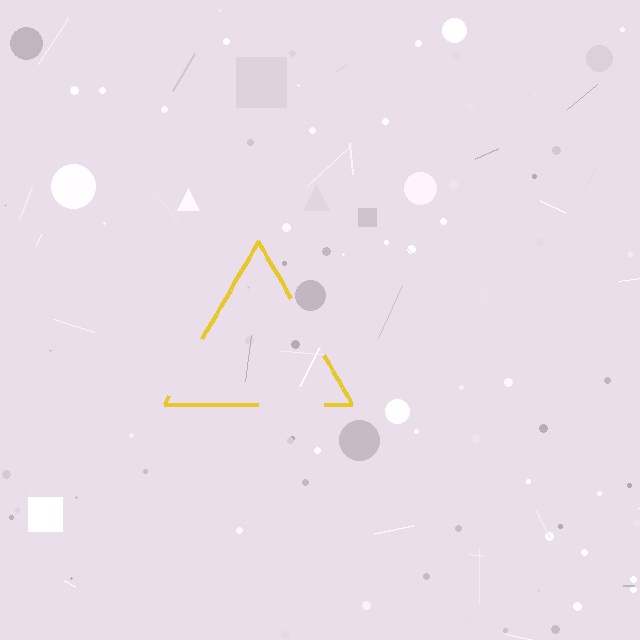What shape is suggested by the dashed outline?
The dashed outline suggests a triangle.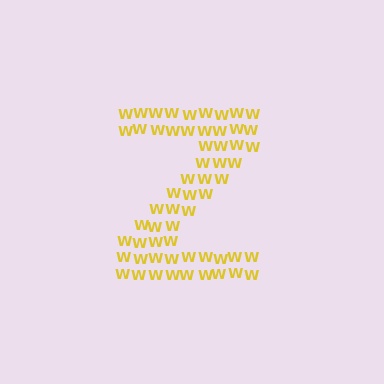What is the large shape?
The large shape is the letter Z.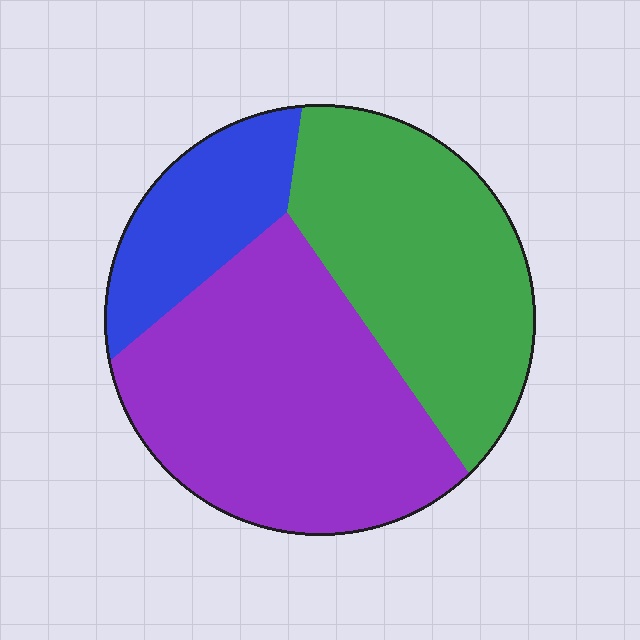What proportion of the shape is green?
Green covers 37% of the shape.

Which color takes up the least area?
Blue, at roughly 15%.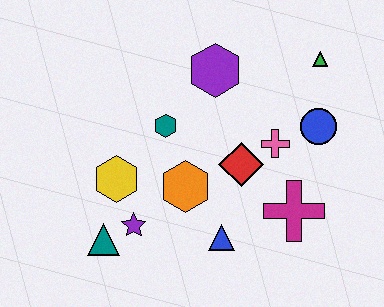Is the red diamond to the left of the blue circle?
Yes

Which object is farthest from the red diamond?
The teal triangle is farthest from the red diamond.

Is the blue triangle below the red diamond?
Yes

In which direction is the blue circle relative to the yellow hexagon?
The blue circle is to the right of the yellow hexagon.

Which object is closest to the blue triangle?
The orange hexagon is closest to the blue triangle.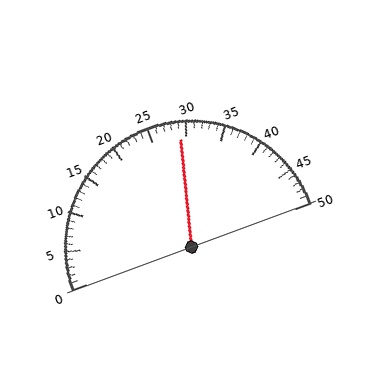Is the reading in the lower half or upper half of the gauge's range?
The reading is in the upper half of the range (0 to 50).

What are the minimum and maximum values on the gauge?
The gauge ranges from 0 to 50.